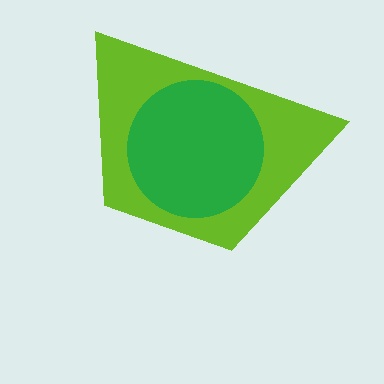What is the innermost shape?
The green circle.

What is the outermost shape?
The lime trapezoid.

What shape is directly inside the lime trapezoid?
The green circle.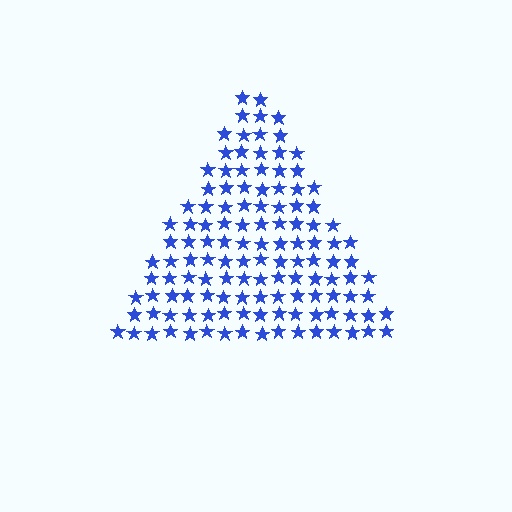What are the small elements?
The small elements are stars.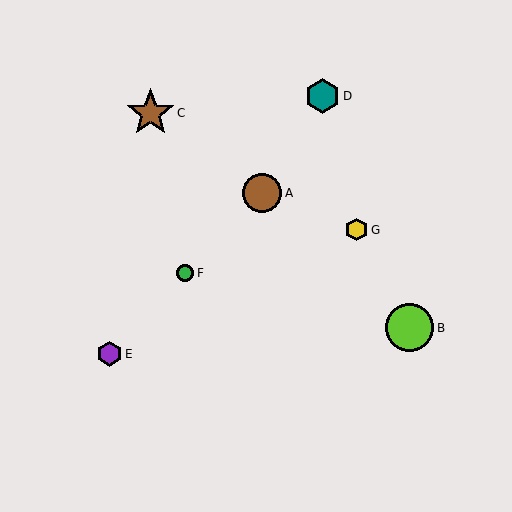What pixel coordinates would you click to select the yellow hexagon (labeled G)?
Click at (357, 230) to select the yellow hexagon G.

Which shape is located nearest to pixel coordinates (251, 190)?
The brown circle (labeled A) at (262, 193) is nearest to that location.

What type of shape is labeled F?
Shape F is a green circle.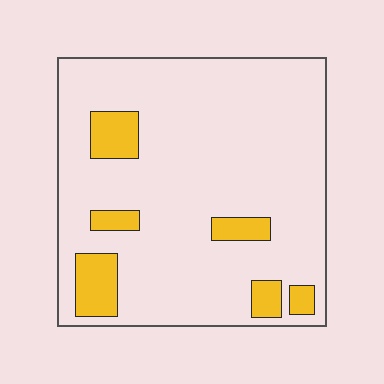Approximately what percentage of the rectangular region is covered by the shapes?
Approximately 15%.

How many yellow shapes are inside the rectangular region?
6.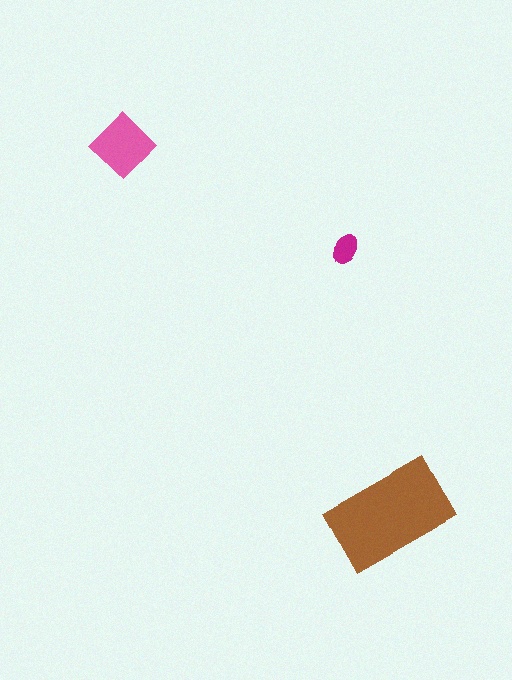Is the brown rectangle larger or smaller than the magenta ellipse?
Larger.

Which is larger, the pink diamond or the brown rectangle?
The brown rectangle.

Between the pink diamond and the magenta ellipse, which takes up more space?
The pink diamond.